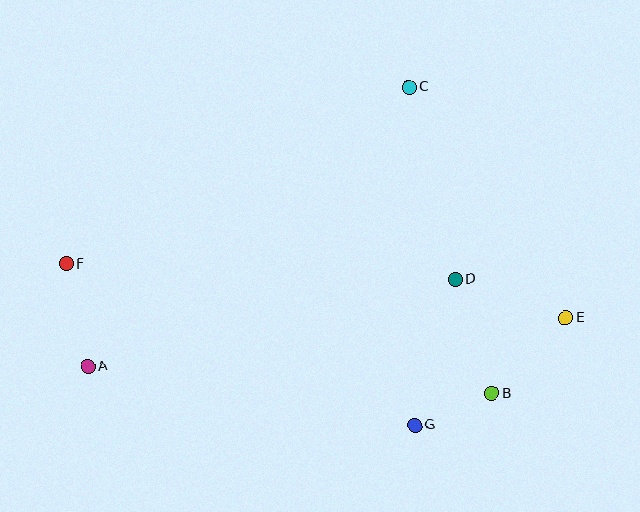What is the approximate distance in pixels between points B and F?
The distance between B and F is approximately 445 pixels.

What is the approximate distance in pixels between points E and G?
The distance between E and G is approximately 185 pixels.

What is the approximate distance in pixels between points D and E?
The distance between D and E is approximately 116 pixels.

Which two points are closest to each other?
Points B and G are closest to each other.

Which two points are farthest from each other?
Points E and F are farthest from each other.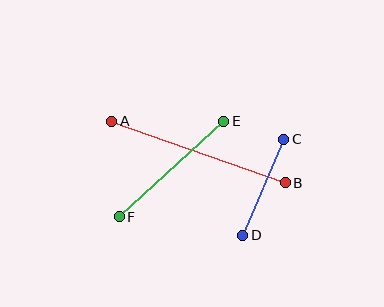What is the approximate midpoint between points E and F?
The midpoint is at approximately (172, 169) pixels.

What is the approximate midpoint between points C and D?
The midpoint is at approximately (263, 187) pixels.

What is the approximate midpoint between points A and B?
The midpoint is at approximately (198, 152) pixels.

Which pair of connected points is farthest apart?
Points A and B are farthest apart.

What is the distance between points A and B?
The distance is approximately 184 pixels.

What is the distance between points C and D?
The distance is approximately 104 pixels.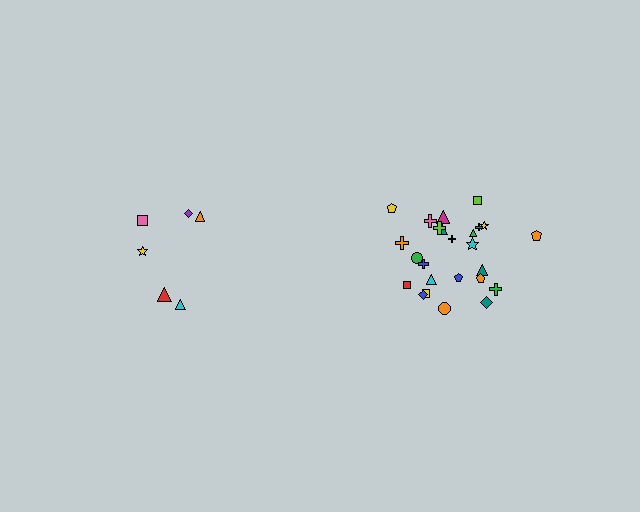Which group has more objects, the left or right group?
The right group.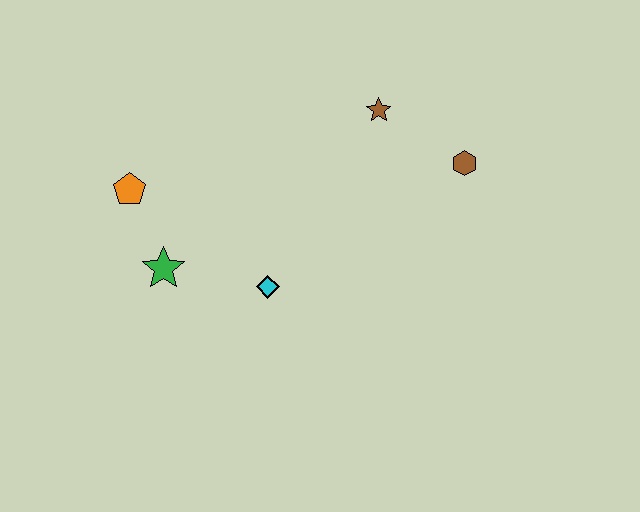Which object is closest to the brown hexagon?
The brown star is closest to the brown hexagon.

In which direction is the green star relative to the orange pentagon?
The green star is below the orange pentagon.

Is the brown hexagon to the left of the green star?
No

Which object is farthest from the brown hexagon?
The orange pentagon is farthest from the brown hexagon.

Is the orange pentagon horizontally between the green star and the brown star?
No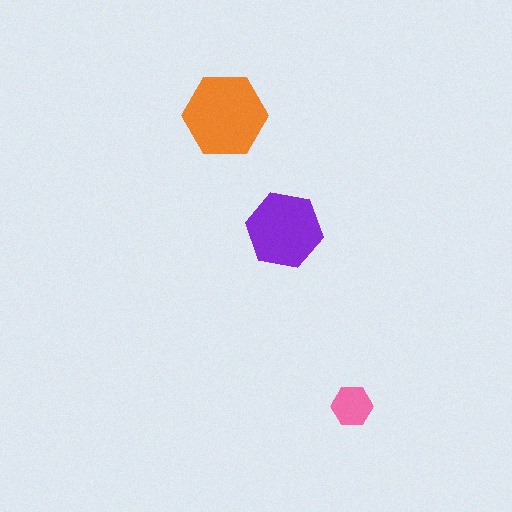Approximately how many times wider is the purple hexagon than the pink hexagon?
About 2 times wider.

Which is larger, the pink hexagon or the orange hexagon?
The orange one.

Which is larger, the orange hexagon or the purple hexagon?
The orange one.